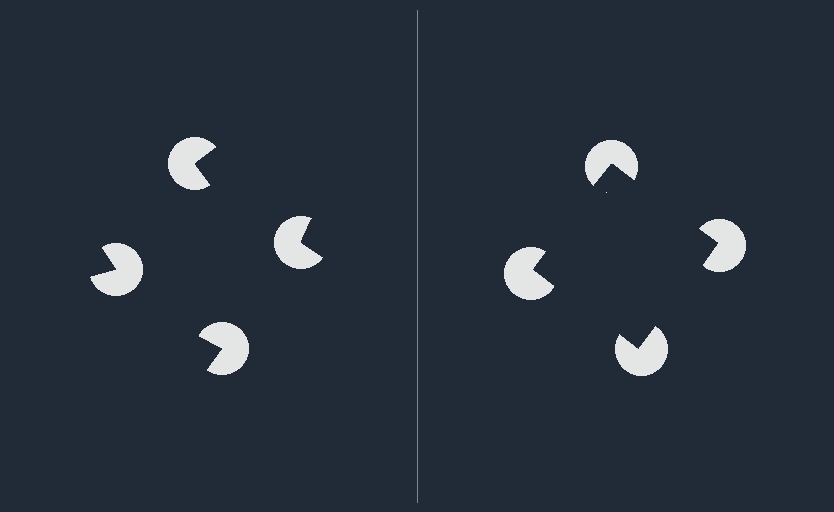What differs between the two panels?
The pac-man discs are positioned identically on both sides; only the wedge orientations differ. On the right they align to a square; on the left they are misaligned.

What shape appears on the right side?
An illusory square.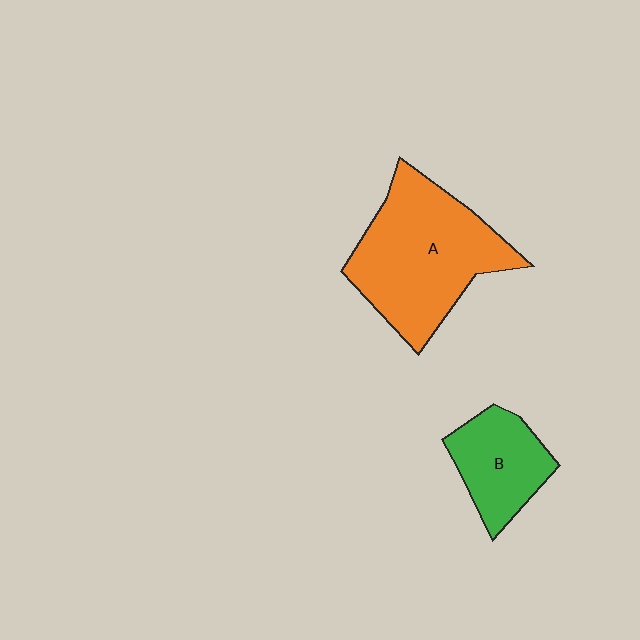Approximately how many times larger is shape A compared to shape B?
Approximately 2.0 times.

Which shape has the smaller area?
Shape B (green).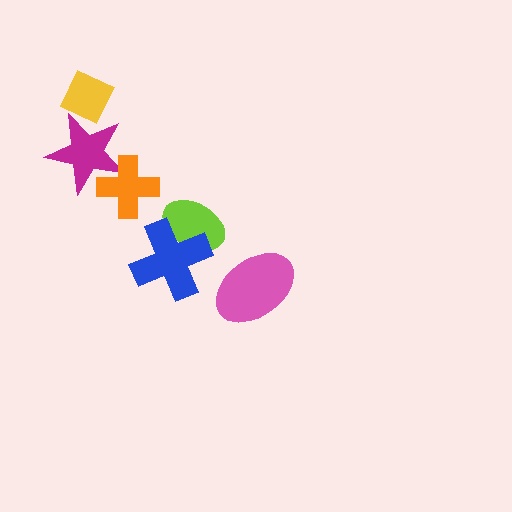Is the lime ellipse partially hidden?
Yes, it is partially covered by another shape.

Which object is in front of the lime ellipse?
The blue cross is in front of the lime ellipse.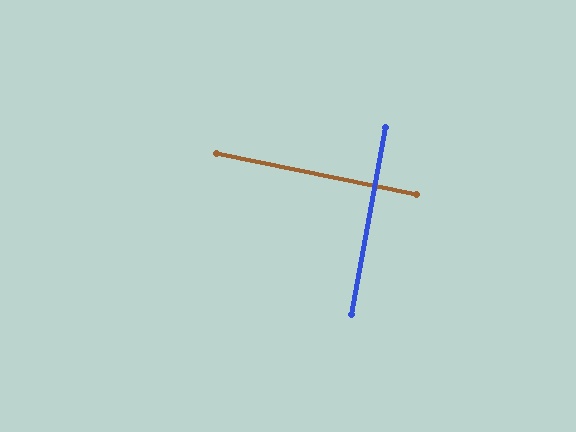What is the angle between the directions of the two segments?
Approximately 89 degrees.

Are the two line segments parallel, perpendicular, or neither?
Perpendicular — they meet at approximately 89°.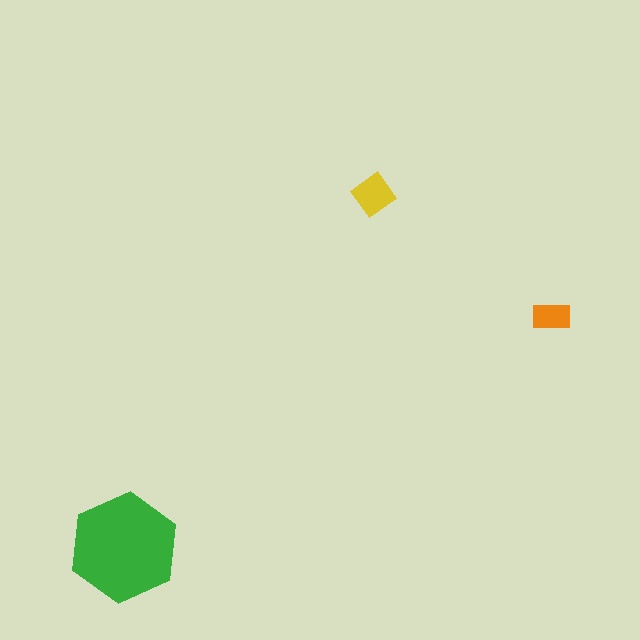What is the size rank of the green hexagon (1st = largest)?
1st.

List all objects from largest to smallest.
The green hexagon, the yellow diamond, the orange rectangle.